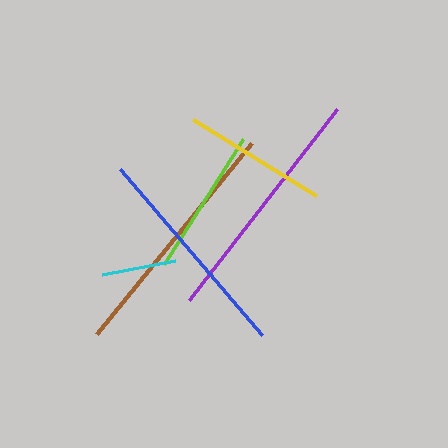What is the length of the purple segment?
The purple segment is approximately 242 pixels long.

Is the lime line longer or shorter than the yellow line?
The lime line is longer than the yellow line.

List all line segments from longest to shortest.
From longest to shortest: brown, purple, blue, lime, yellow, cyan.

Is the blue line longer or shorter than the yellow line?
The blue line is longer than the yellow line.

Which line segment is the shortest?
The cyan line is the shortest at approximately 74 pixels.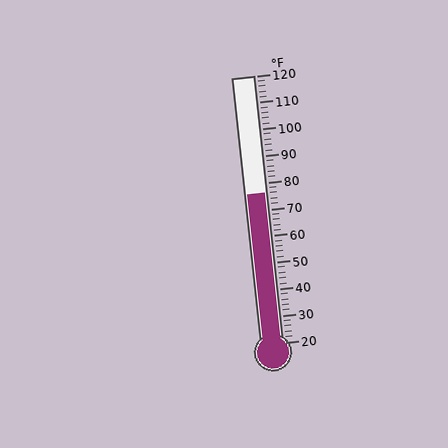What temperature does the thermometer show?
The thermometer shows approximately 76°F.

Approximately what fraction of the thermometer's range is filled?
The thermometer is filled to approximately 55% of its range.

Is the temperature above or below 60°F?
The temperature is above 60°F.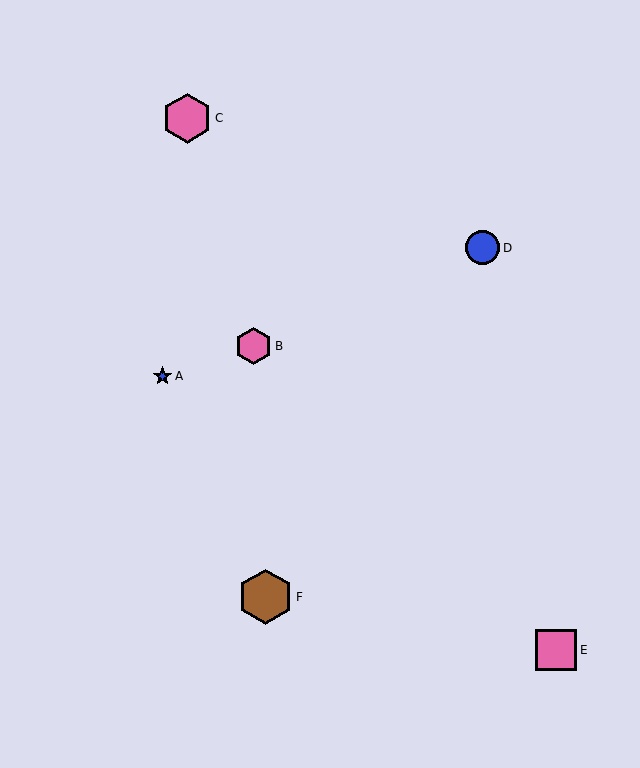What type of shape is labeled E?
Shape E is a pink square.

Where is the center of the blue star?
The center of the blue star is at (163, 376).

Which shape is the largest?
The brown hexagon (labeled F) is the largest.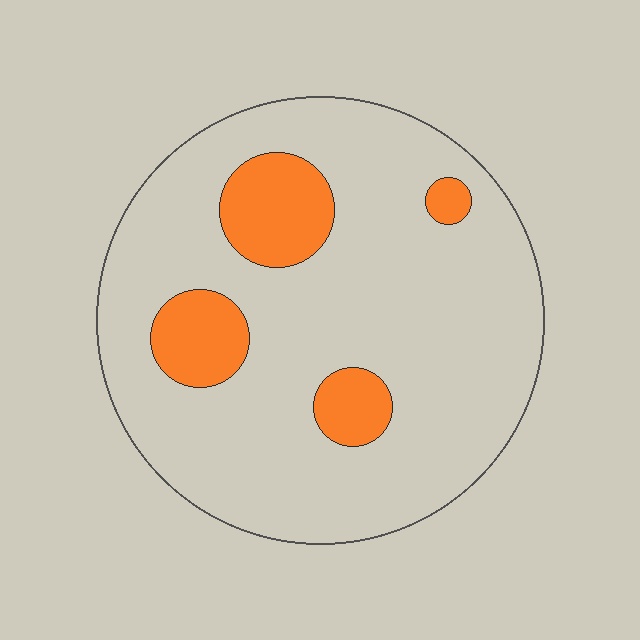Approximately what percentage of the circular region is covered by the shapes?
Approximately 15%.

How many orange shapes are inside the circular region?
4.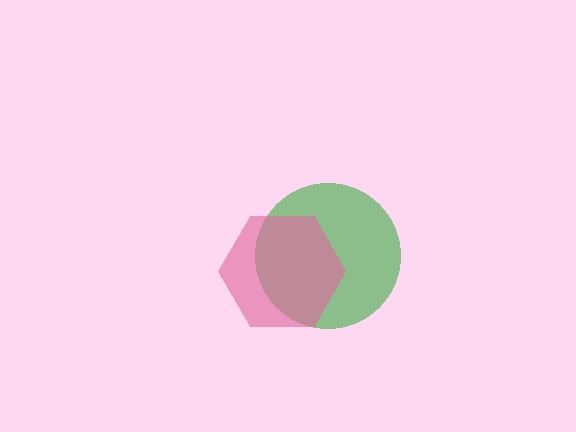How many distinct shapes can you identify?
There are 2 distinct shapes: a green circle, a pink hexagon.